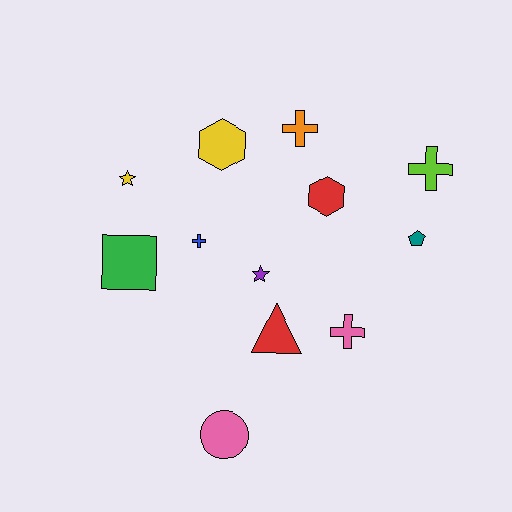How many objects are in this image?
There are 12 objects.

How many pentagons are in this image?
There is 1 pentagon.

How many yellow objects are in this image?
There are 2 yellow objects.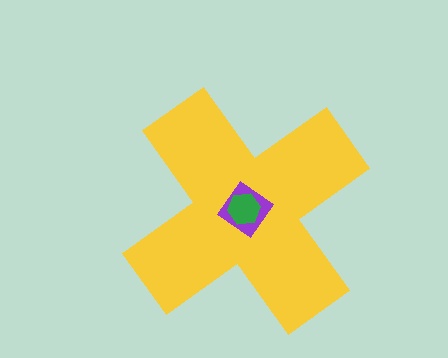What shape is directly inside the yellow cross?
The purple diamond.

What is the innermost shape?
The green hexagon.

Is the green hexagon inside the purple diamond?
Yes.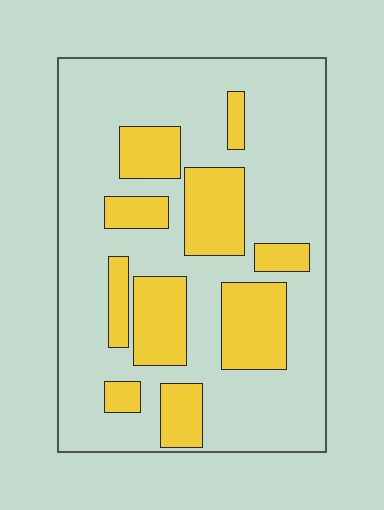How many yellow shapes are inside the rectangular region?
10.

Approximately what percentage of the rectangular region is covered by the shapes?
Approximately 30%.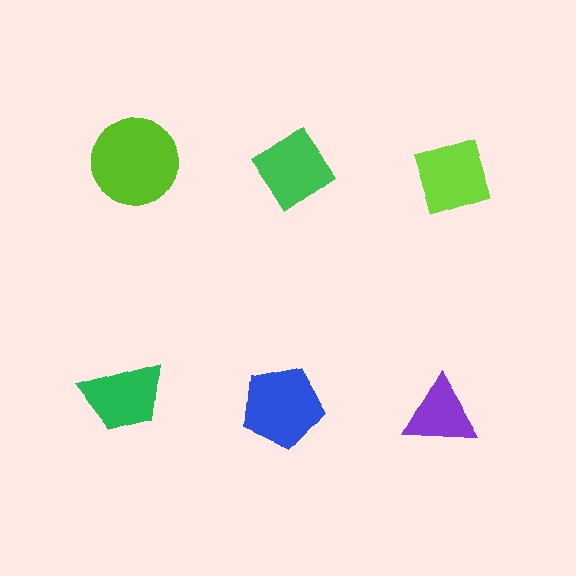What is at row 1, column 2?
A green diamond.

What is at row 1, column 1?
A lime circle.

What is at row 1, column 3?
A lime diamond.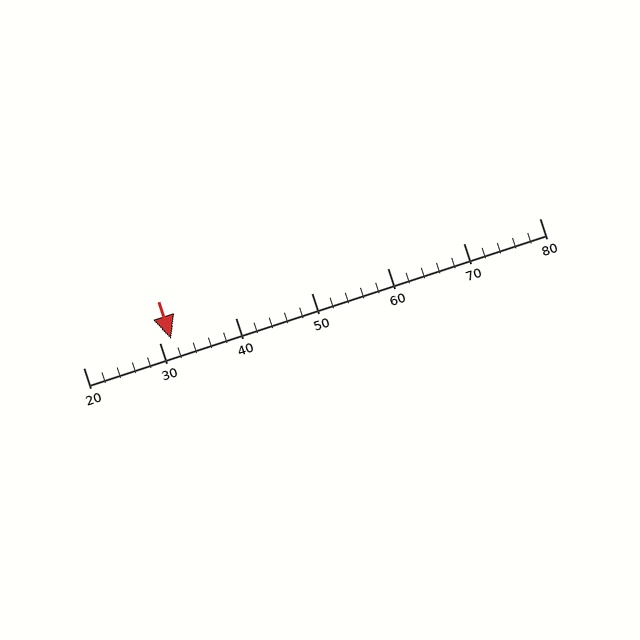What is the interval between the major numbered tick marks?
The major tick marks are spaced 10 units apart.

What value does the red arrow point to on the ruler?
The red arrow points to approximately 32.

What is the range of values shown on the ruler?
The ruler shows values from 20 to 80.